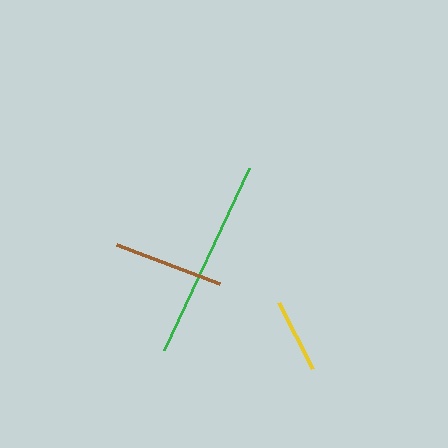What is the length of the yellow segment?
The yellow segment is approximately 75 pixels long.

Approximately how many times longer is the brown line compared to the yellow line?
The brown line is approximately 1.5 times the length of the yellow line.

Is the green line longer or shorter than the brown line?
The green line is longer than the brown line.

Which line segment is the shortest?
The yellow line is the shortest at approximately 75 pixels.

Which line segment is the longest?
The green line is the longest at approximately 201 pixels.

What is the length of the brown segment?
The brown segment is approximately 111 pixels long.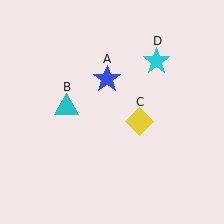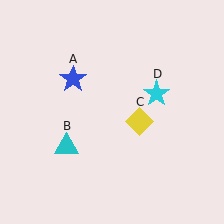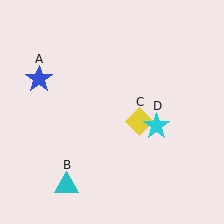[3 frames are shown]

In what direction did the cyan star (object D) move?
The cyan star (object D) moved down.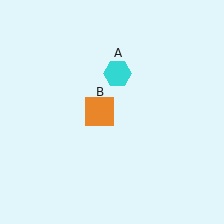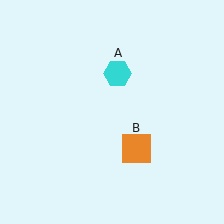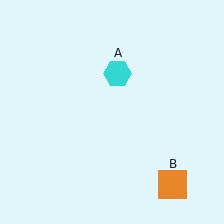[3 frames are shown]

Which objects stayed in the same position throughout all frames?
Cyan hexagon (object A) remained stationary.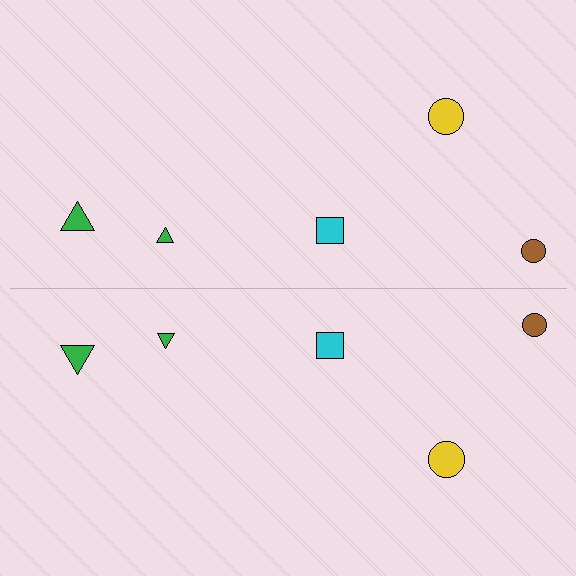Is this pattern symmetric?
Yes, this pattern has bilateral (reflection) symmetry.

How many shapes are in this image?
There are 10 shapes in this image.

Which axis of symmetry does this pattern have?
The pattern has a horizontal axis of symmetry running through the center of the image.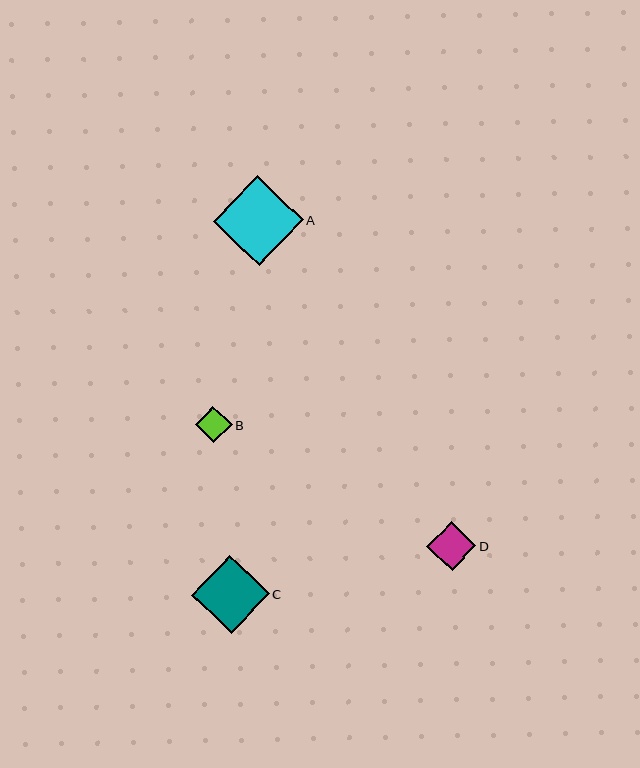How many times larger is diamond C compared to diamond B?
Diamond C is approximately 2.1 times the size of diamond B.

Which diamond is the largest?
Diamond A is the largest with a size of approximately 90 pixels.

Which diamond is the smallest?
Diamond B is the smallest with a size of approximately 37 pixels.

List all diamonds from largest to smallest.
From largest to smallest: A, C, D, B.